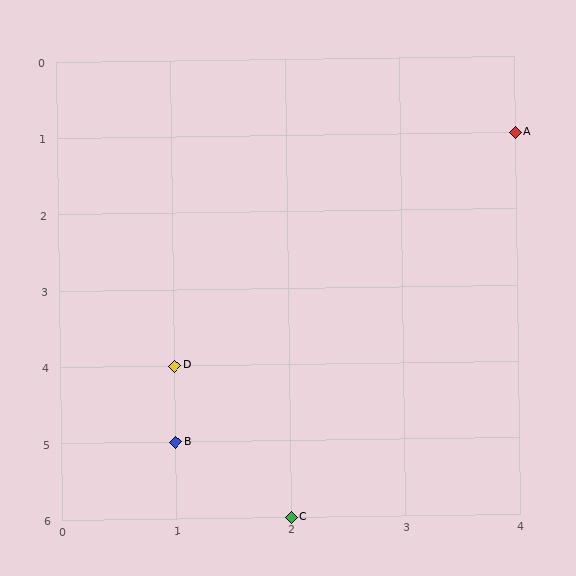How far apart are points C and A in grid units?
Points C and A are 2 columns and 5 rows apart (about 5.4 grid units diagonally).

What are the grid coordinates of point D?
Point D is at grid coordinates (1, 4).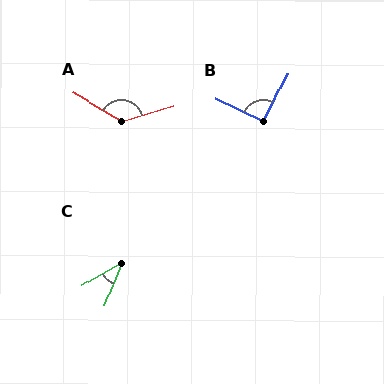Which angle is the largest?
A, at approximately 134 degrees.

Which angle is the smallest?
C, at approximately 39 degrees.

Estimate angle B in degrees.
Approximately 91 degrees.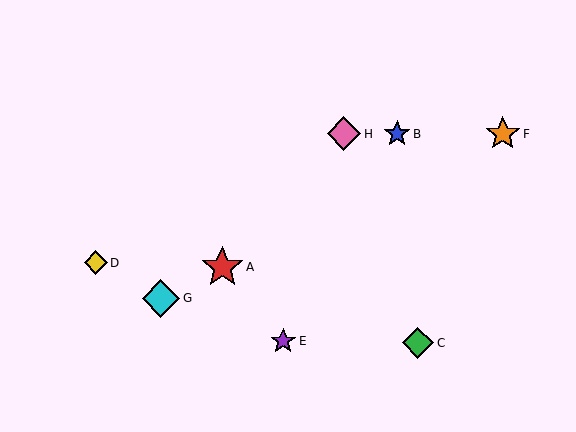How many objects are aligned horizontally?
3 objects (B, F, H) are aligned horizontally.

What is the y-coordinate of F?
Object F is at y≈134.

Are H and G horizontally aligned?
No, H is at y≈134 and G is at y≈298.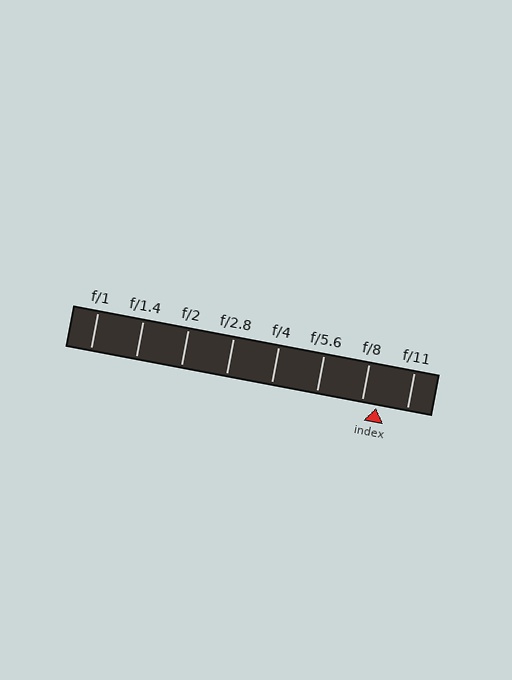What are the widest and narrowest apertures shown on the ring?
The widest aperture shown is f/1 and the narrowest is f/11.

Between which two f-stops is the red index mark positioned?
The index mark is between f/8 and f/11.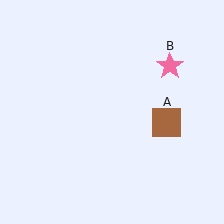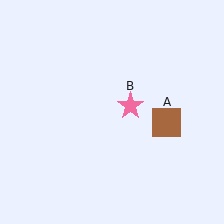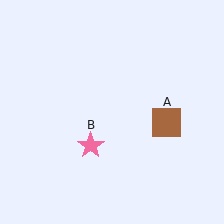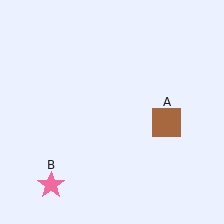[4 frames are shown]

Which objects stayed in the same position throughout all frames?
Brown square (object A) remained stationary.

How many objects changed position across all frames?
1 object changed position: pink star (object B).